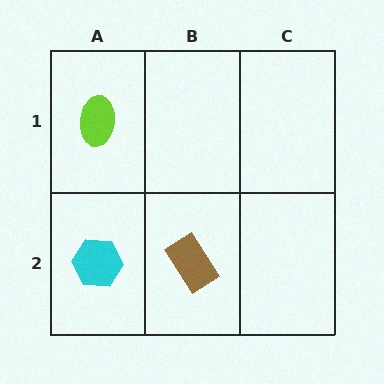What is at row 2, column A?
A cyan hexagon.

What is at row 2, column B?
A brown rectangle.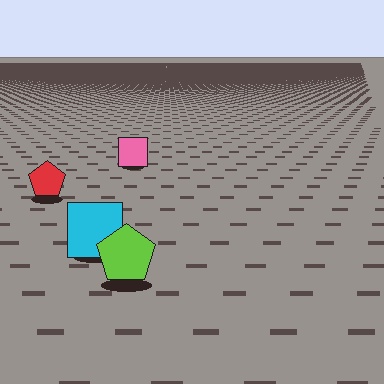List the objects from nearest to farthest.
From nearest to farthest: the lime pentagon, the cyan square, the red pentagon, the pink square.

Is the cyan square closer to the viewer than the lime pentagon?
No. The lime pentagon is closer — you can tell from the texture gradient: the ground texture is coarser near it.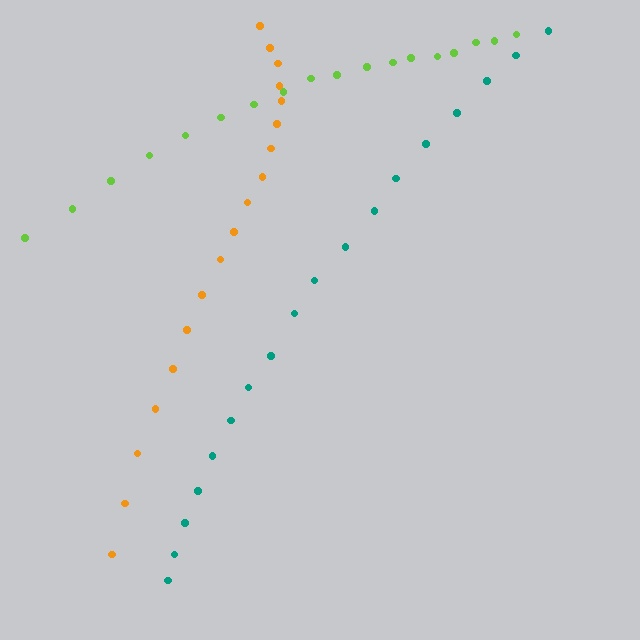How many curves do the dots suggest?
There are 3 distinct paths.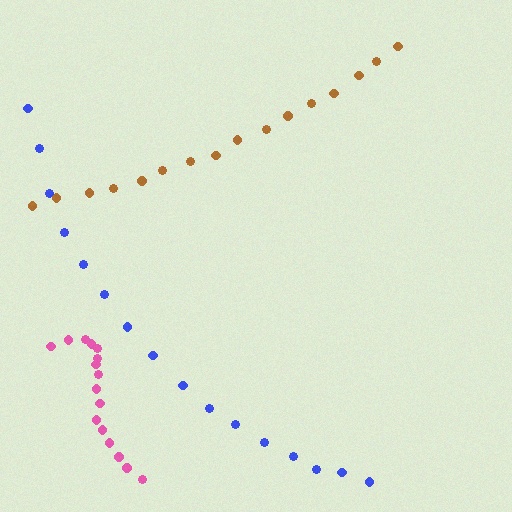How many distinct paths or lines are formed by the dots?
There are 3 distinct paths.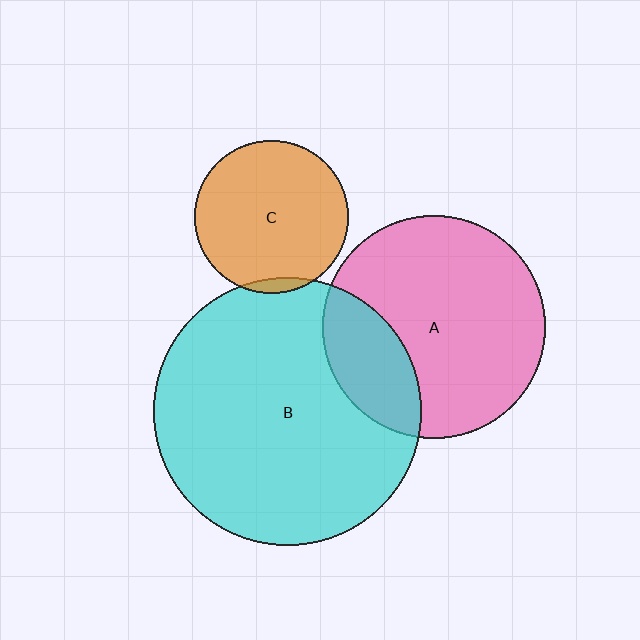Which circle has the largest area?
Circle B (cyan).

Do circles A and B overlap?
Yes.